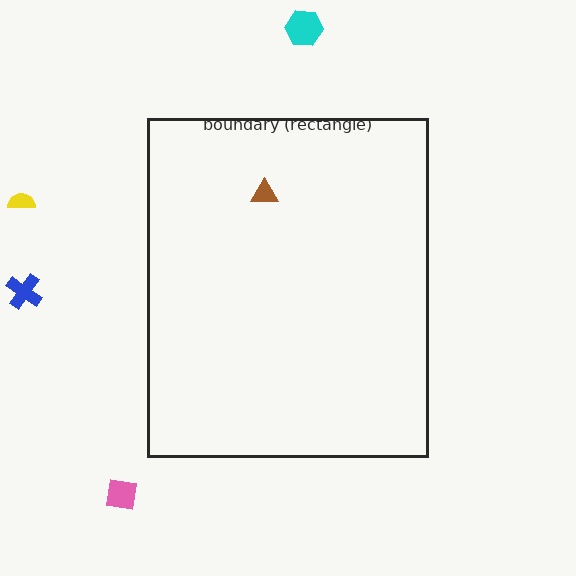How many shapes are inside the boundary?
1 inside, 4 outside.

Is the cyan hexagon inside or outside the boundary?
Outside.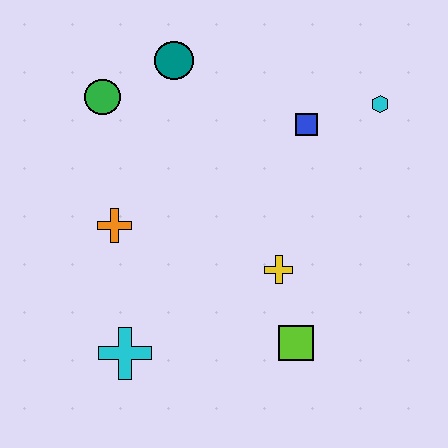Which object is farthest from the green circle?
The lime square is farthest from the green circle.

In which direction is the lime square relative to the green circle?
The lime square is below the green circle.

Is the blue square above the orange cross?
Yes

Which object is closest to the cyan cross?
The orange cross is closest to the cyan cross.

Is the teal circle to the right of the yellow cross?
No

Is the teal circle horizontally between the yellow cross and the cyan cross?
Yes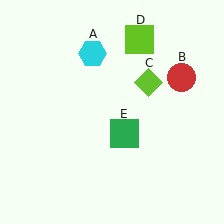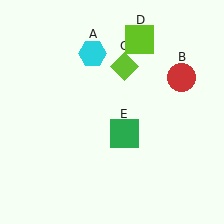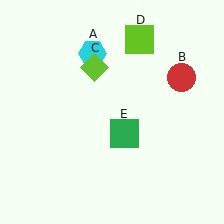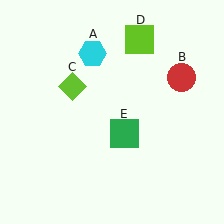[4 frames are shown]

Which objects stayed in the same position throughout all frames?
Cyan hexagon (object A) and red circle (object B) and lime square (object D) and green square (object E) remained stationary.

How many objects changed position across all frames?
1 object changed position: lime diamond (object C).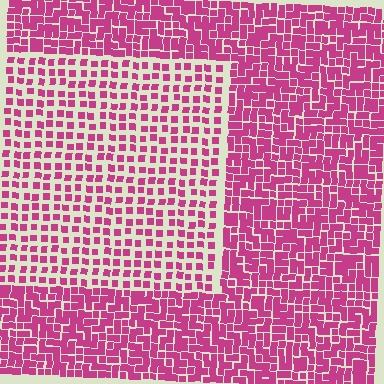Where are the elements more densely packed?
The elements are more densely packed outside the rectangle boundary.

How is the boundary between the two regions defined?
The boundary is defined by a change in element density (approximately 1.9x ratio). All elements are the same color, size, and shape.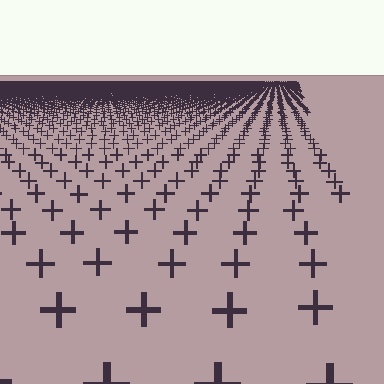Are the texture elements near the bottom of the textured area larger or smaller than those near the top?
Larger. Near the bottom, elements are closer to the viewer and appear at a bigger on-screen size.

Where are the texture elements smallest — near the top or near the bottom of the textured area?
Near the top.